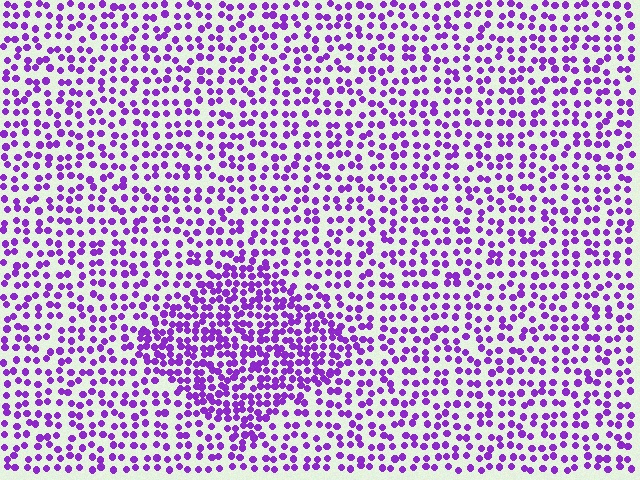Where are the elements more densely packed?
The elements are more densely packed inside the diamond boundary.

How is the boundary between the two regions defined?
The boundary is defined by a change in element density (approximately 1.8x ratio). All elements are the same color, size, and shape.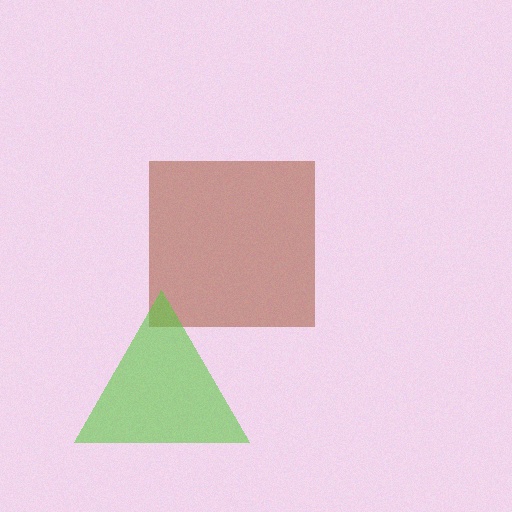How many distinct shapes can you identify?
There are 2 distinct shapes: a brown square, a lime triangle.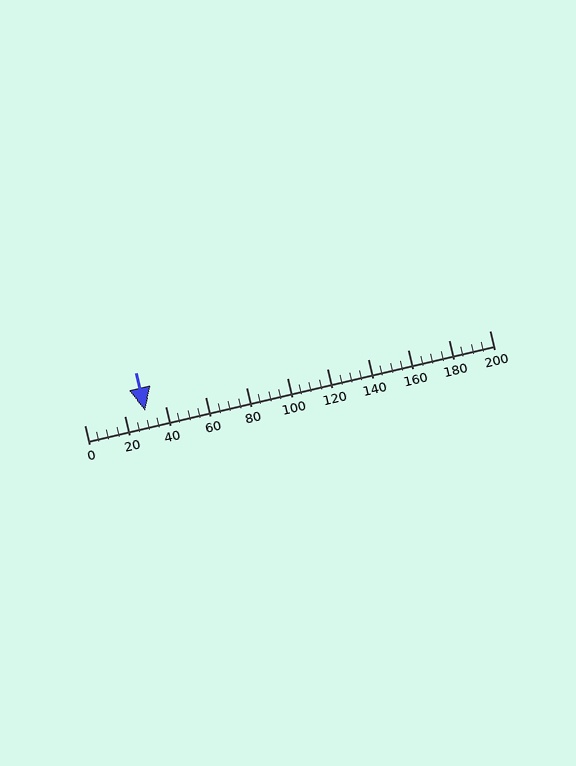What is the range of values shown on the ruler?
The ruler shows values from 0 to 200.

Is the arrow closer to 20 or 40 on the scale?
The arrow is closer to 40.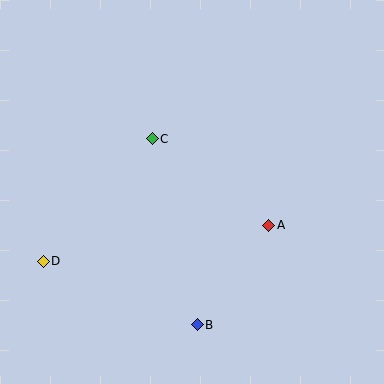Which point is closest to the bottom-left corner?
Point D is closest to the bottom-left corner.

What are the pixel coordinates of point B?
Point B is at (197, 325).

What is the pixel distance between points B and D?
The distance between B and D is 166 pixels.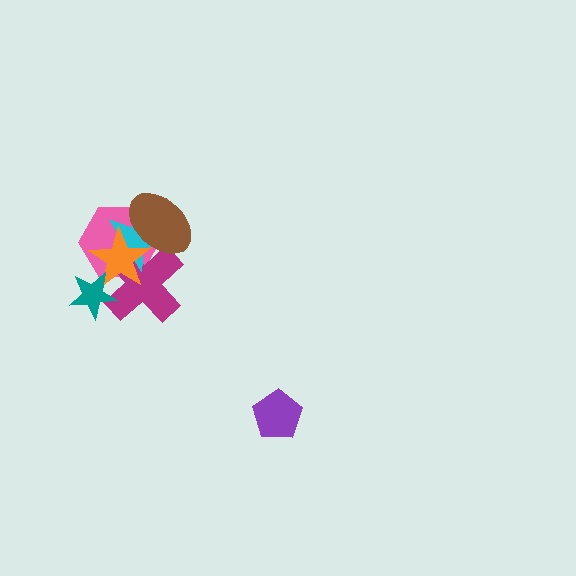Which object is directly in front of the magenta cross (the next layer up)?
The cyan star is directly in front of the magenta cross.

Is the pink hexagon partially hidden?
Yes, it is partially covered by another shape.